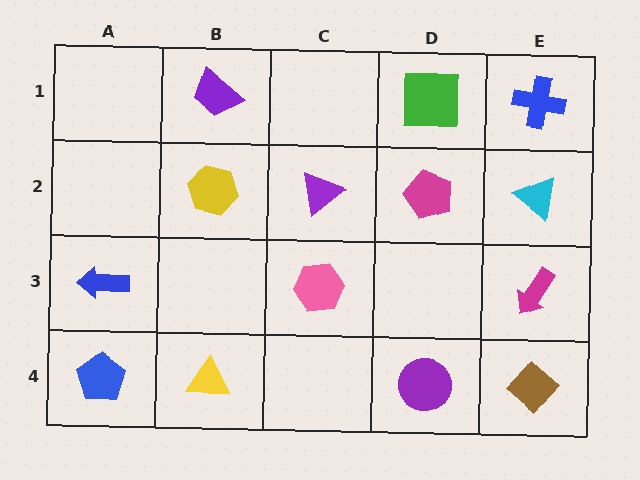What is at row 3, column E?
A magenta arrow.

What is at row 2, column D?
A magenta pentagon.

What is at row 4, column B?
A yellow triangle.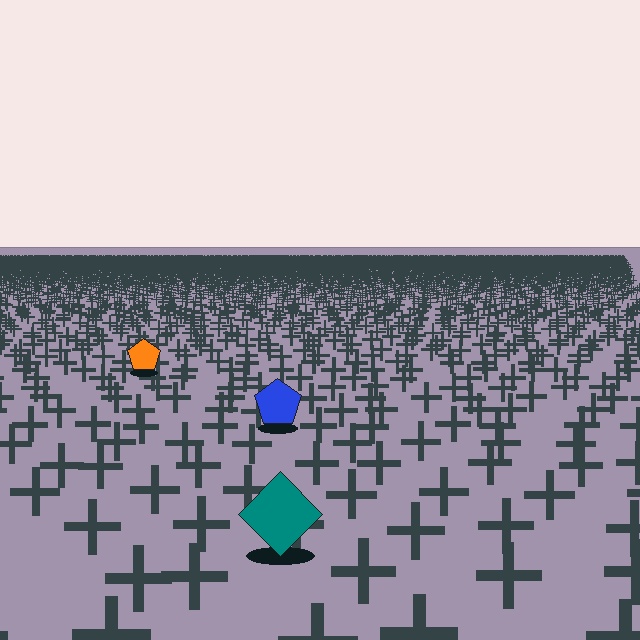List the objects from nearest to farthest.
From nearest to farthest: the teal diamond, the blue pentagon, the orange pentagon.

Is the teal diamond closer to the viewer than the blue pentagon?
Yes. The teal diamond is closer — you can tell from the texture gradient: the ground texture is coarser near it.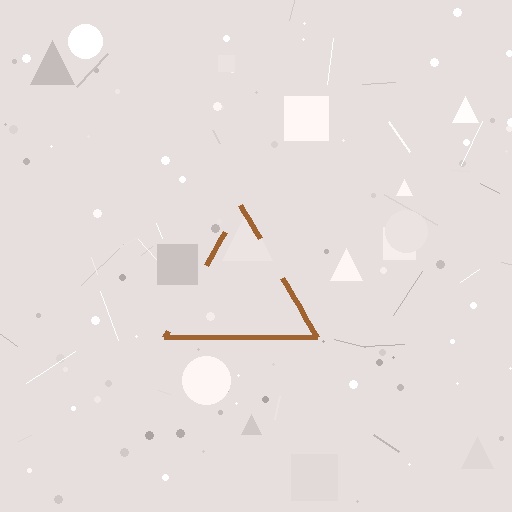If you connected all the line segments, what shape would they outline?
They would outline a triangle.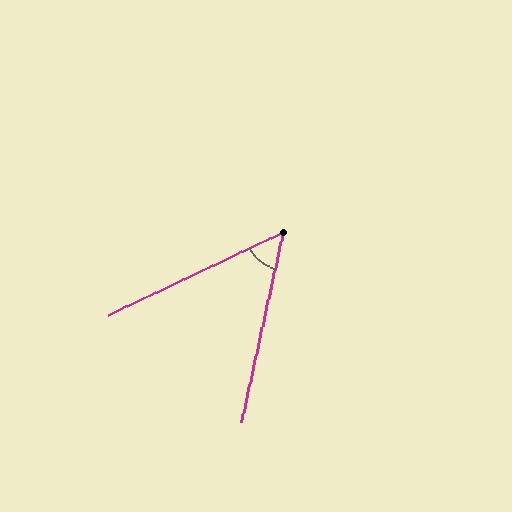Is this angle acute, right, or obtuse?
It is acute.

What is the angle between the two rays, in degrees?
Approximately 53 degrees.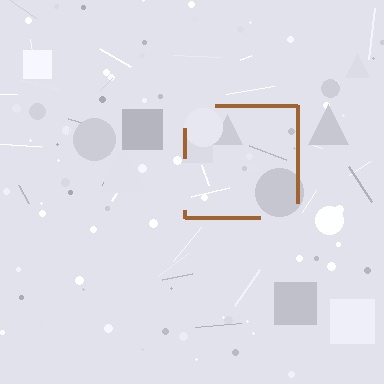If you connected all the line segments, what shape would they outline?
They would outline a square.